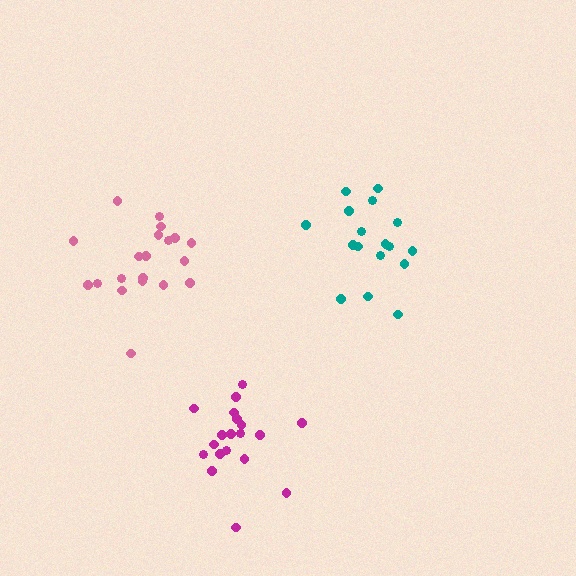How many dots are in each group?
Group 1: 17 dots, Group 2: 19 dots, Group 3: 20 dots (56 total).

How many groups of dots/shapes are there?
There are 3 groups.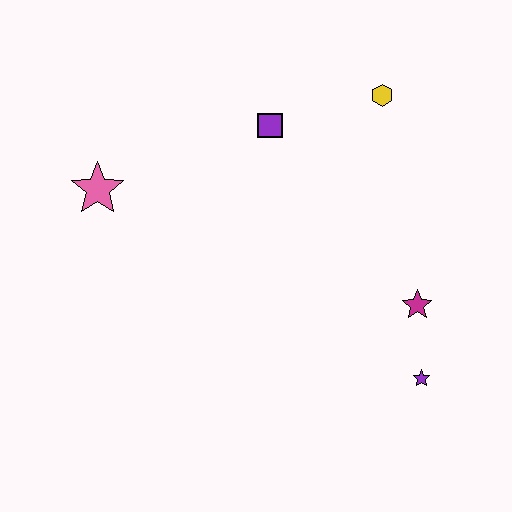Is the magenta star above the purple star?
Yes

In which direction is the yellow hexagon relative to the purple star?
The yellow hexagon is above the purple star.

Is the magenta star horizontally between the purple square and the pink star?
No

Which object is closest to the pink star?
The purple square is closest to the pink star.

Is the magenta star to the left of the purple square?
No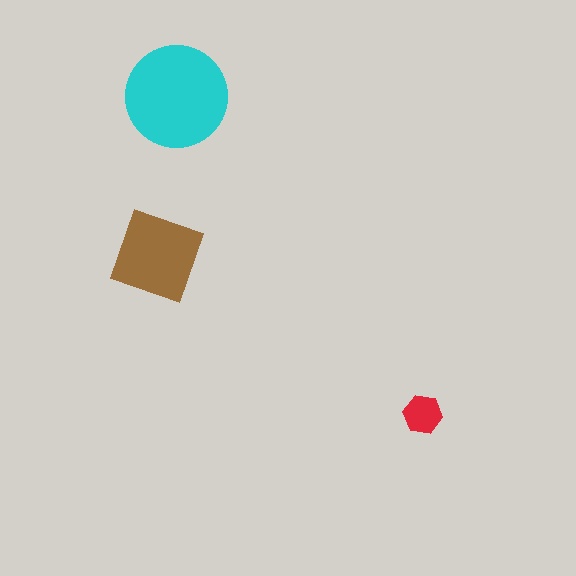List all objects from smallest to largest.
The red hexagon, the brown diamond, the cyan circle.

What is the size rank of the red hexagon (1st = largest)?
3rd.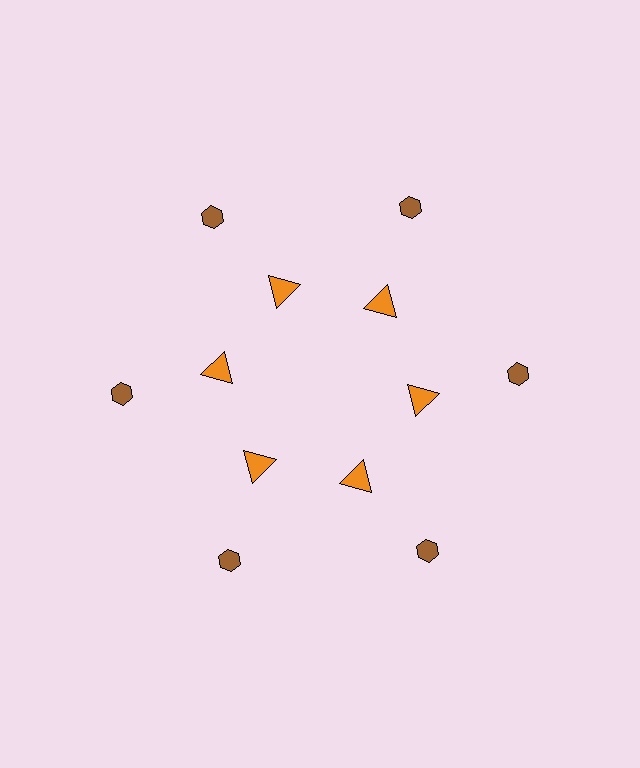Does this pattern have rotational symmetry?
Yes, this pattern has 6-fold rotational symmetry. It looks the same after rotating 60 degrees around the center.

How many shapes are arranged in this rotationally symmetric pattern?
There are 12 shapes, arranged in 6 groups of 2.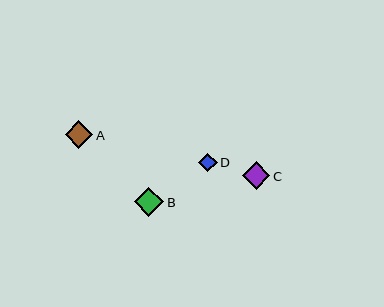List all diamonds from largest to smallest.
From largest to smallest: B, A, C, D.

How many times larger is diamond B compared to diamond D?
Diamond B is approximately 1.6 times the size of diamond D.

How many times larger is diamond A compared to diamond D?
Diamond A is approximately 1.5 times the size of diamond D.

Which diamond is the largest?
Diamond B is the largest with a size of approximately 30 pixels.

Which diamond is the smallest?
Diamond D is the smallest with a size of approximately 19 pixels.